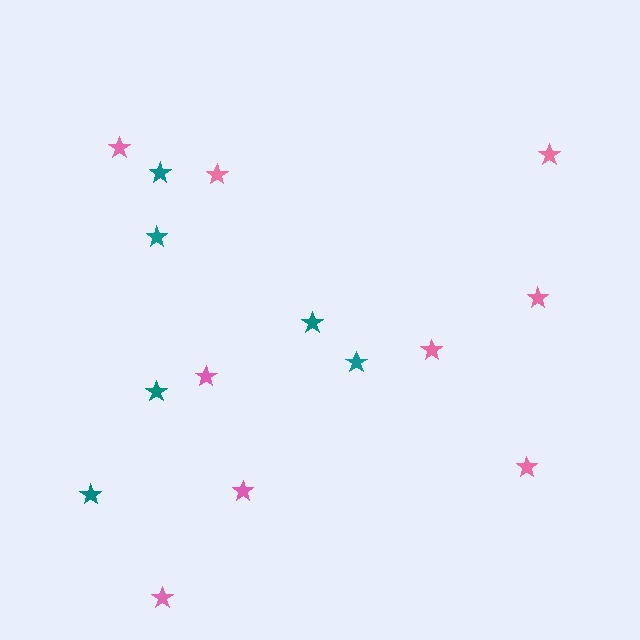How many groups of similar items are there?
There are 2 groups: one group of pink stars (9) and one group of teal stars (6).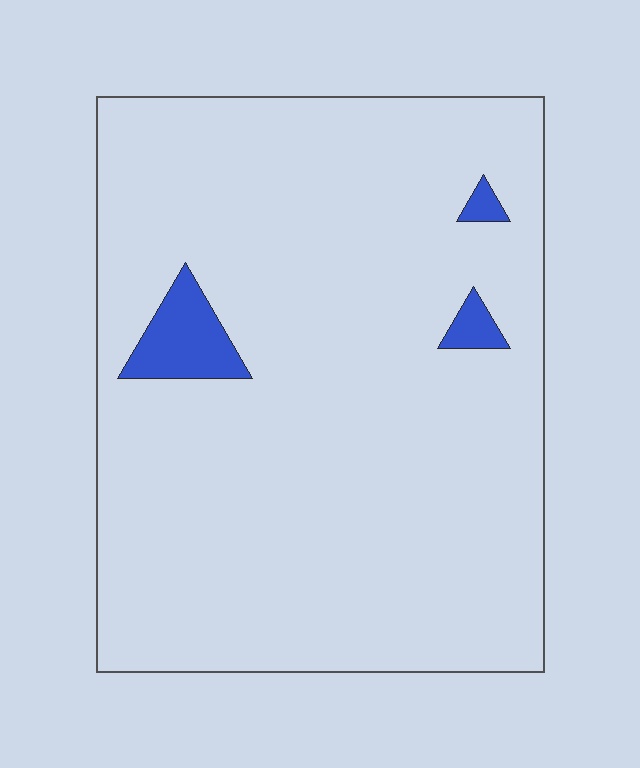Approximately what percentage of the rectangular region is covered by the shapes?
Approximately 5%.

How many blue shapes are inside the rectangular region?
3.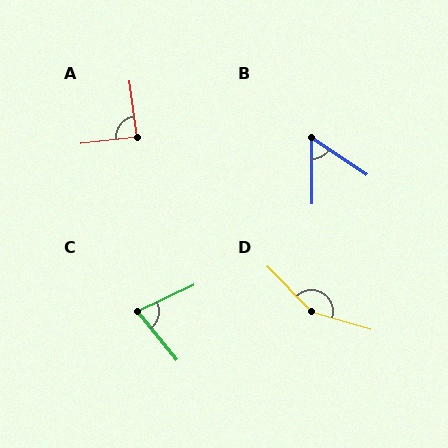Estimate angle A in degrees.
Approximately 89 degrees.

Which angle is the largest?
D, at approximately 151 degrees.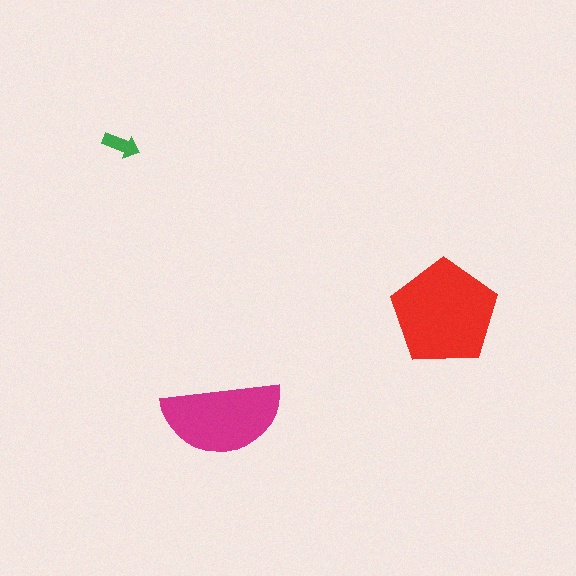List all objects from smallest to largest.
The green arrow, the magenta semicircle, the red pentagon.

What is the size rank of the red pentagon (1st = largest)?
1st.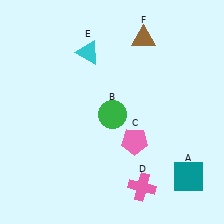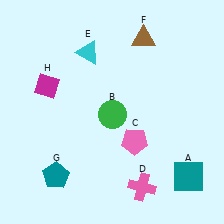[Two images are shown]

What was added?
A teal pentagon (G), a magenta diamond (H) were added in Image 2.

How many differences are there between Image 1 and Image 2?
There are 2 differences between the two images.